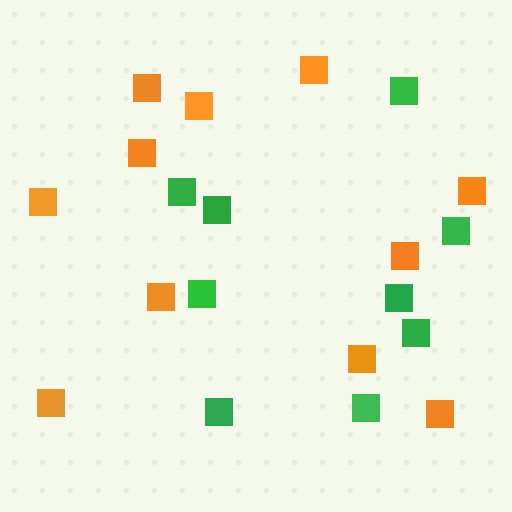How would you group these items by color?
There are 2 groups: one group of green squares (9) and one group of orange squares (11).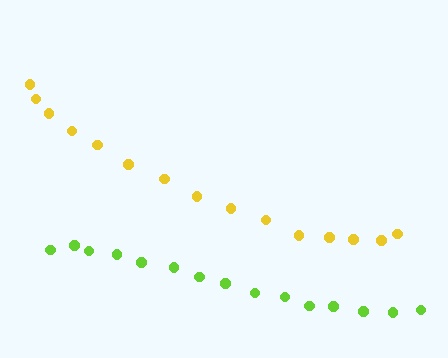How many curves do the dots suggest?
There are 2 distinct paths.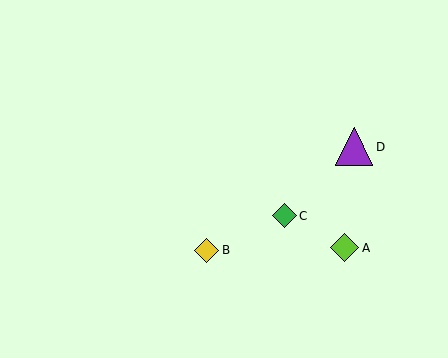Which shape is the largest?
The purple triangle (labeled D) is the largest.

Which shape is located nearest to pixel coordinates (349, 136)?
The purple triangle (labeled D) at (354, 147) is nearest to that location.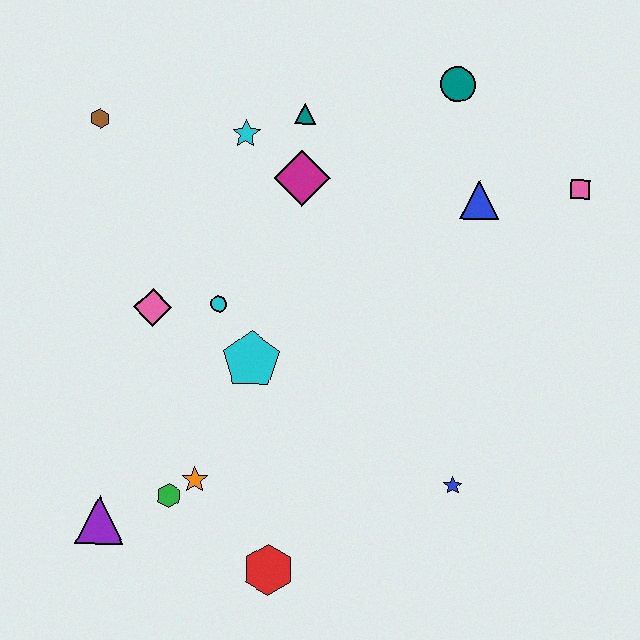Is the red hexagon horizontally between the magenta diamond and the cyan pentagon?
Yes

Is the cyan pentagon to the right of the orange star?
Yes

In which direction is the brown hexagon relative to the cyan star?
The brown hexagon is to the left of the cyan star.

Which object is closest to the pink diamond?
The cyan circle is closest to the pink diamond.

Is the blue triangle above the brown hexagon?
No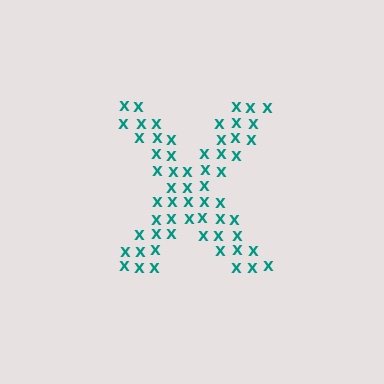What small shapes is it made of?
It is made of small letter X's.